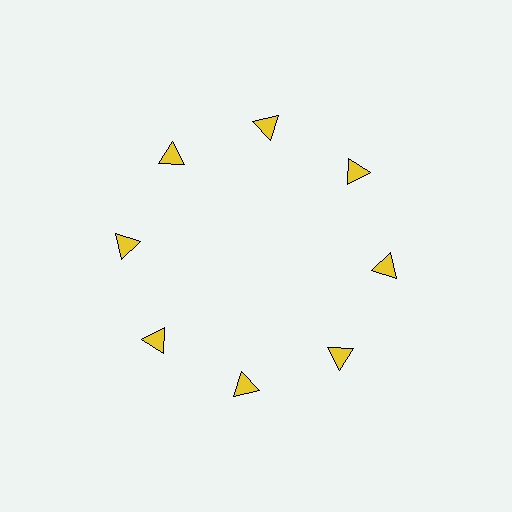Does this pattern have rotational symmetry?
Yes, this pattern has 8-fold rotational symmetry. It looks the same after rotating 45 degrees around the center.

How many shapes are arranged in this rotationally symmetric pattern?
There are 8 shapes, arranged in 8 groups of 1.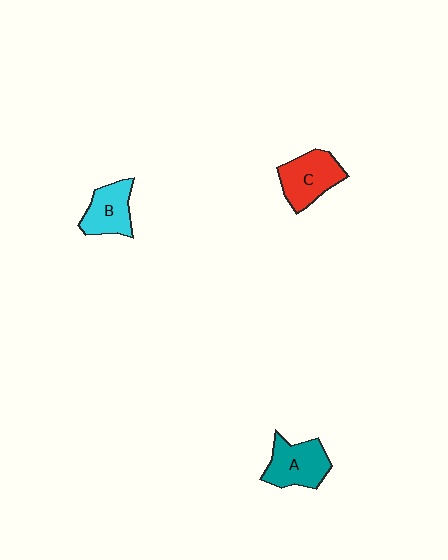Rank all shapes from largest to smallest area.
From largest to smallest: C (red), A (teal), B (cyan).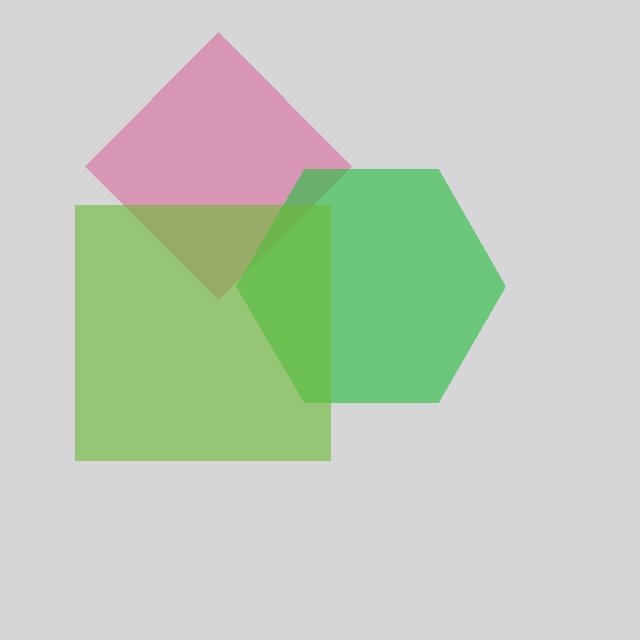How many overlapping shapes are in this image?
There are 3 overlapping shapes in the image.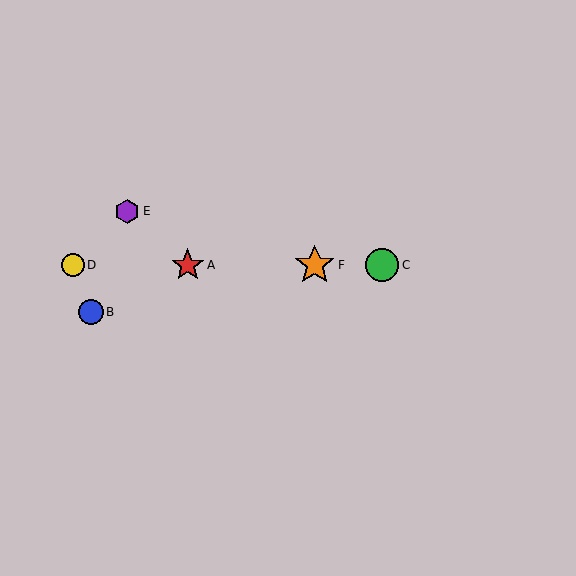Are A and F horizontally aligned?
Yes, both are at y≈265.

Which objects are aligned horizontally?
Objects A, C, D, F are aligned horizontally.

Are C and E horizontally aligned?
No, C is at y≈265 and E is at y≈211.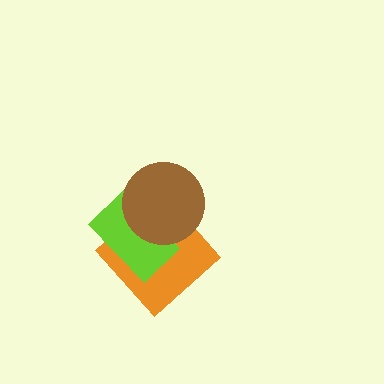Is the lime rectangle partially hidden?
Yes, it is partially covered by another shape.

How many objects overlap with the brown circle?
2 objects overlap with the brown circle.